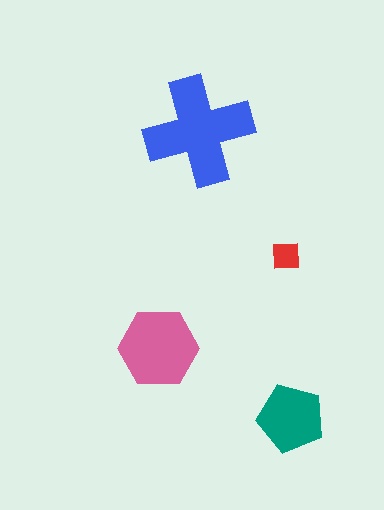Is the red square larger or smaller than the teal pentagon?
Smaller.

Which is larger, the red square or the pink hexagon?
The pink hexagon.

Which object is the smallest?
The red square.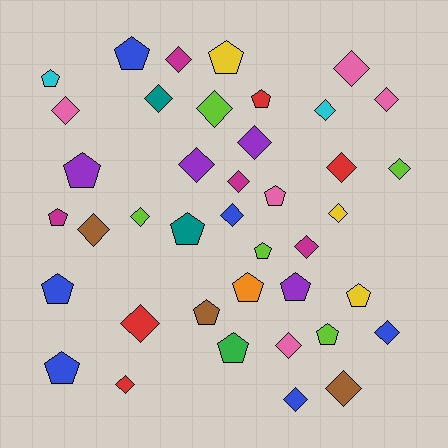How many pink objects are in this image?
There are 5 pink objects.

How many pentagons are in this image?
There are 17 pentagons.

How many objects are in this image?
There are 40 objects.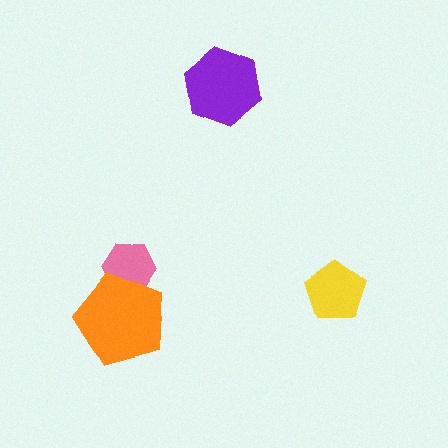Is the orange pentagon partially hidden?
No, no other shape covers it.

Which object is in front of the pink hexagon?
The orange pentagon is in front of the pink hexagon.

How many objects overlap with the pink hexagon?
1 object overlaps with the pink hexagon.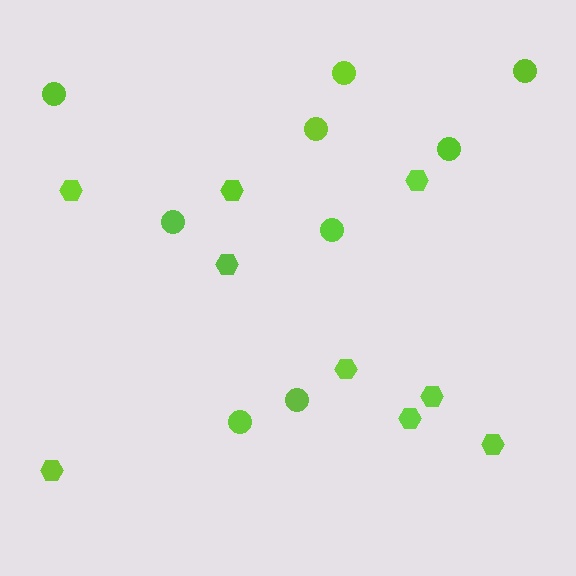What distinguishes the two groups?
There are 2 groups: one group of circles (9) and one group of hexagons (9).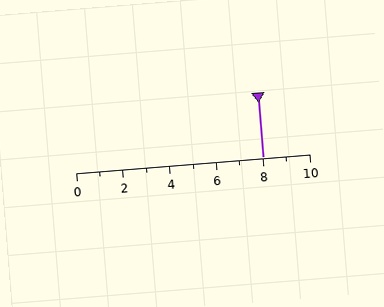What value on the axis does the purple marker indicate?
The marker indicates approximately 8.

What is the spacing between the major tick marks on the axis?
The major ticks are spaced 2 apart.